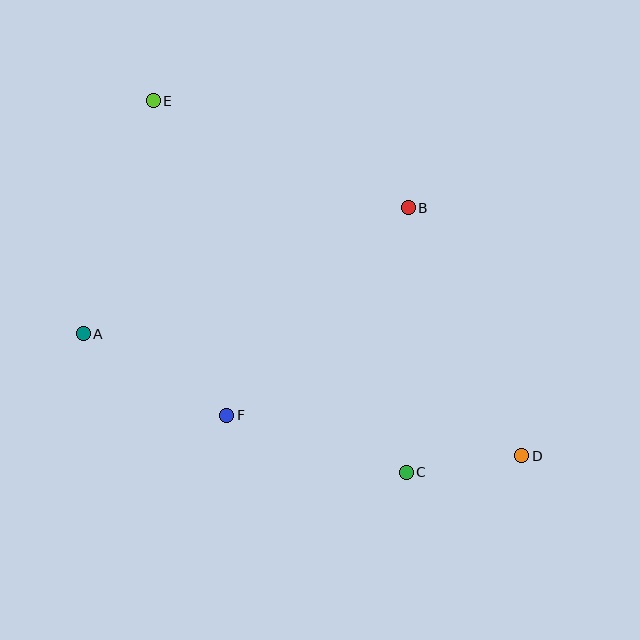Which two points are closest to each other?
Points C and D are closest to each other.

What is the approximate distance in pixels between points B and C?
The distance between B and C is approximately 265 pixels.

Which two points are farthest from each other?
Points D and E are farthest from each other.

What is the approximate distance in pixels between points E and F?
The distance between E and F is approximately 323 pixels.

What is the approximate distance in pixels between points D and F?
The distance between D and F is approximately 298 pixels.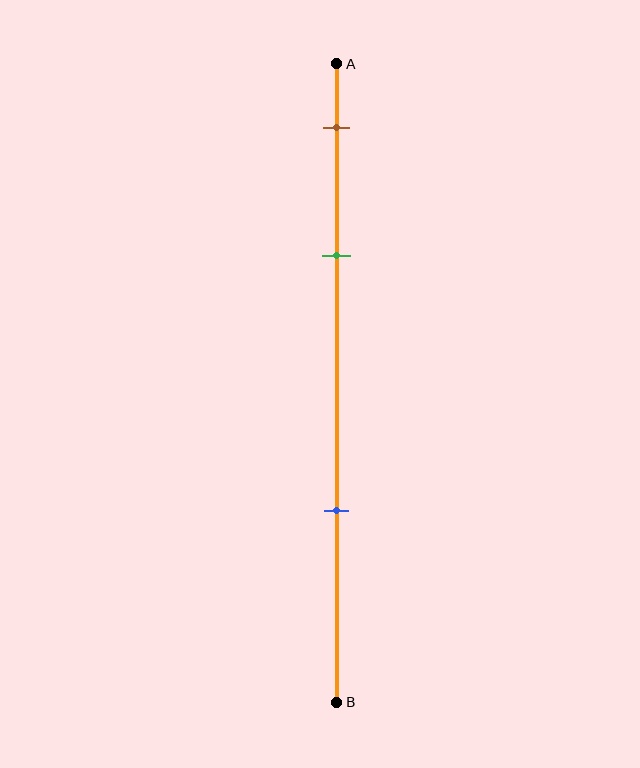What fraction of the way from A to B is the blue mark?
The blue mark is approximately 70% (0.7) of the way from A to B.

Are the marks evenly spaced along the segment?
No, the marks are not evenly spaced.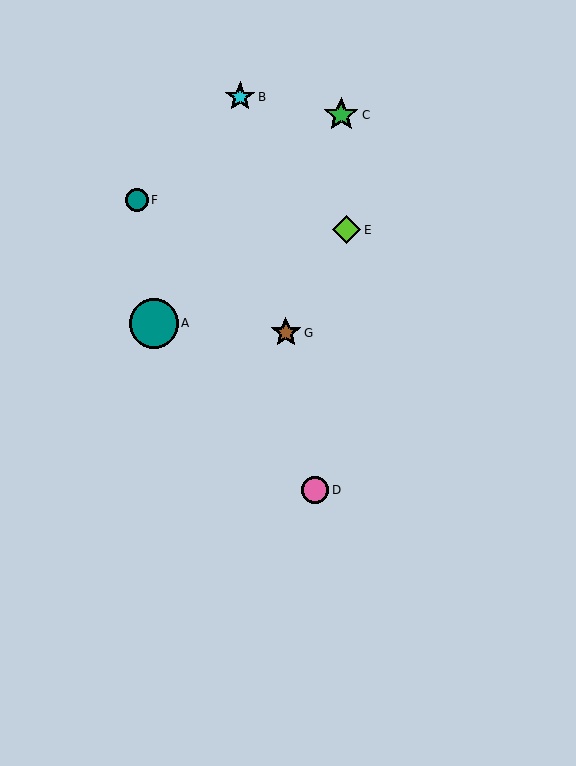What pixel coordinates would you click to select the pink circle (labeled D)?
Click at (315, 490) to select the pink circle D.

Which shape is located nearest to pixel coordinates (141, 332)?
The teal circle (labeled A) at (154, 323) is nearest to that location.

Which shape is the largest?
The teal circle (labeled A) is the largest.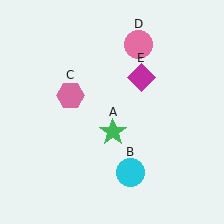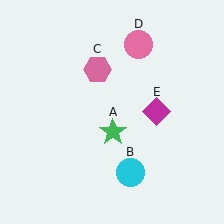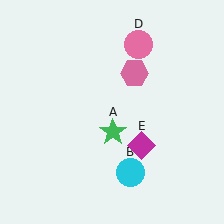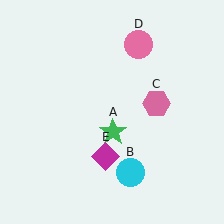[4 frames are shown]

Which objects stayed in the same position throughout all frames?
Green star (object A) and cyan circle (object B) and pink circle (object D) remained stationary.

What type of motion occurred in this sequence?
The pink hexagon (object C), magenta diamond (object E) rotated clockwise around the center of the scene.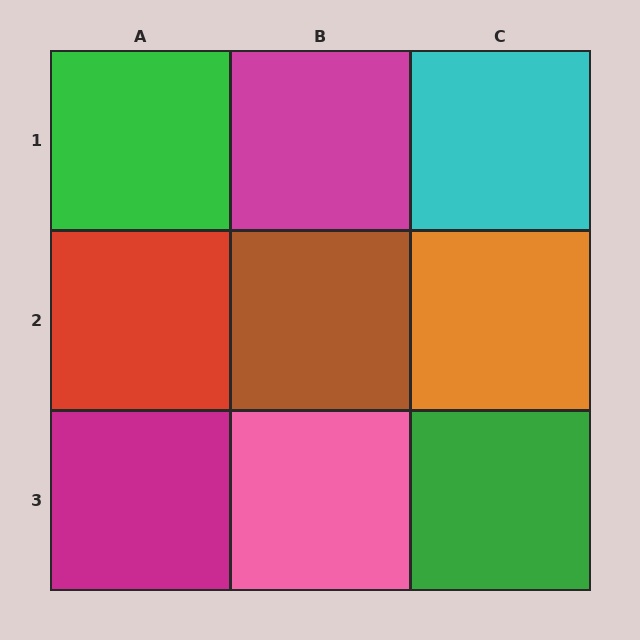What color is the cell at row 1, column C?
Cyan.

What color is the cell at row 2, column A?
Red.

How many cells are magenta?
2 cells are magenta.